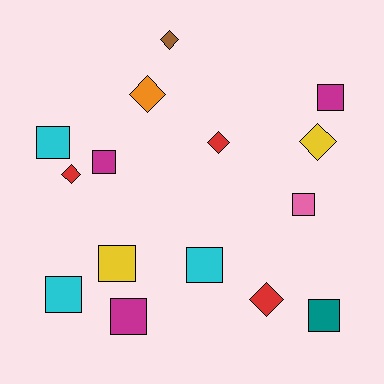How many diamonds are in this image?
There are 6 diamonds.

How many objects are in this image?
There are 15 objects.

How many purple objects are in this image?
There are no purple objects.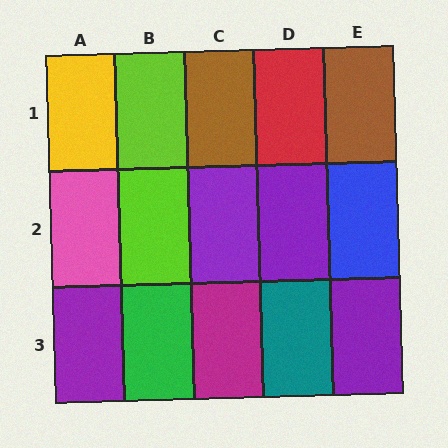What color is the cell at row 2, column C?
Purple.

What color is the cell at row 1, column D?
Red.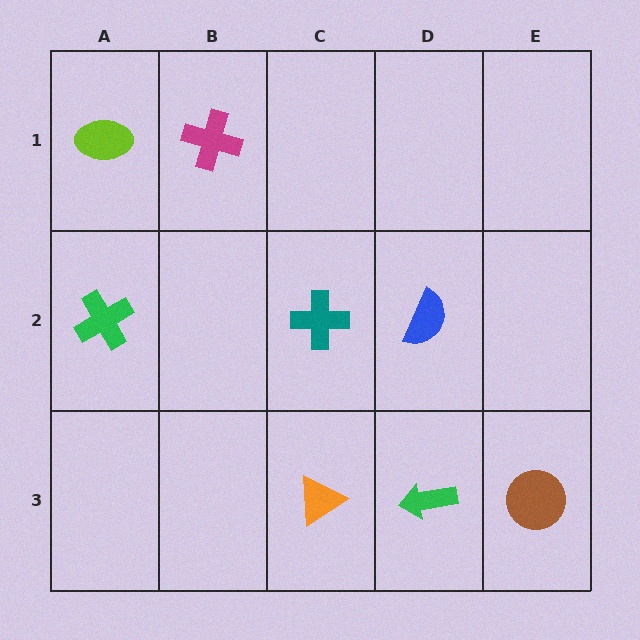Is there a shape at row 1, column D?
No, that cell is empty.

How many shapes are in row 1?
2 shapes.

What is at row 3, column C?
An orange triangle.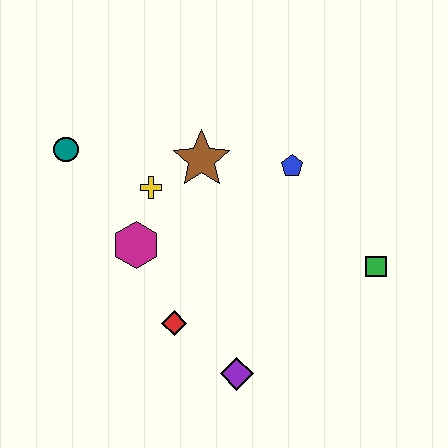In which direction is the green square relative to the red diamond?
The green square is to the right of the red diamond.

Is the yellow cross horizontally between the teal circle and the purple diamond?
Yes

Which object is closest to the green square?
The blue pentagon is closest to the green square.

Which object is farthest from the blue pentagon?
The teal circle is farthest from the blue pentagon.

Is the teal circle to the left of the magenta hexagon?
Yes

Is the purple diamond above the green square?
No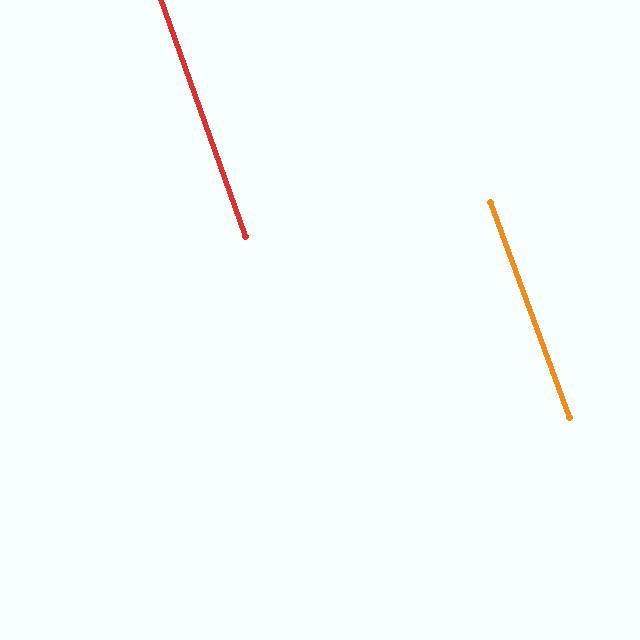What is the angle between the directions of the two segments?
Approximately 1 degree.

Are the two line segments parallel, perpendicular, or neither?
Parallel — their directions differ by only 0.6°.